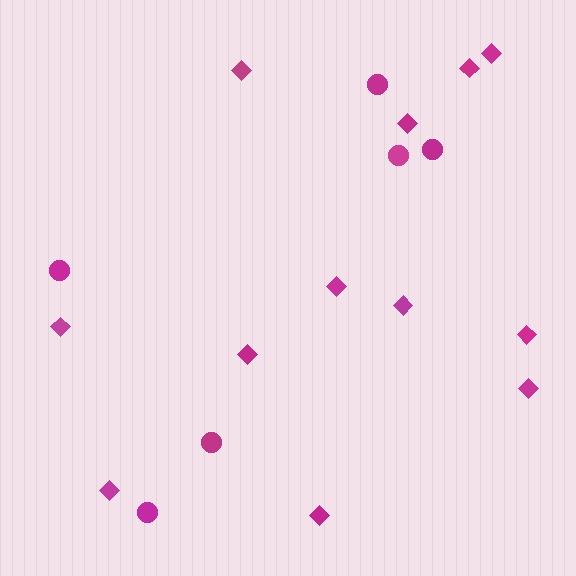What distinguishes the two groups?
There are 2 groups: one group of circles (6) and one group of diamonds (12).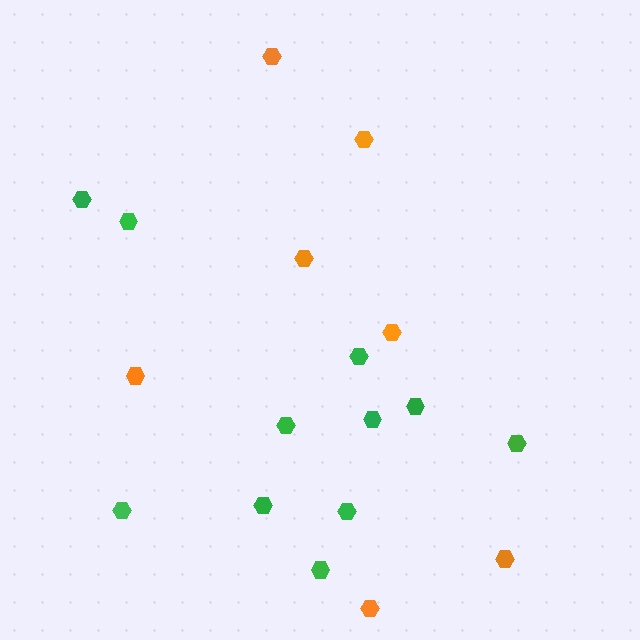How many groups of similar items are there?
There are 2 groups: one group of orange hexagons (7) and one group of green hexagons (11).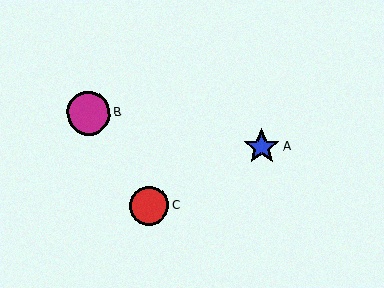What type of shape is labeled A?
Shape A is a blue star.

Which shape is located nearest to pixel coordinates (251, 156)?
The blue star (labeled A) at (262, 147) is nearest to that location.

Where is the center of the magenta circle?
The center of the magenta circle is at (88, 113).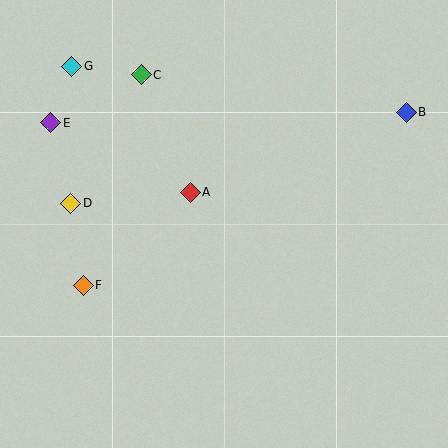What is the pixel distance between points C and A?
The distance between C and A is 127 pixels.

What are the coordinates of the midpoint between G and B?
The midpoint between G and B is at (239, 89).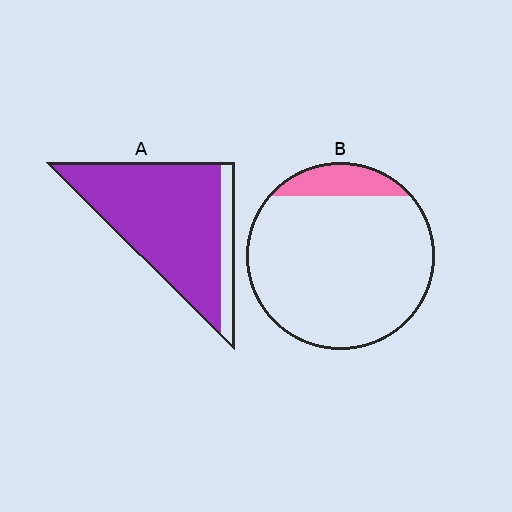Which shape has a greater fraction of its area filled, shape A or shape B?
Shape A.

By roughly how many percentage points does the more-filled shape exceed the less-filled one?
By roughly 75 percentage points (A over B).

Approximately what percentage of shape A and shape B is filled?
A is approximately 85% and B is approximately 10%.